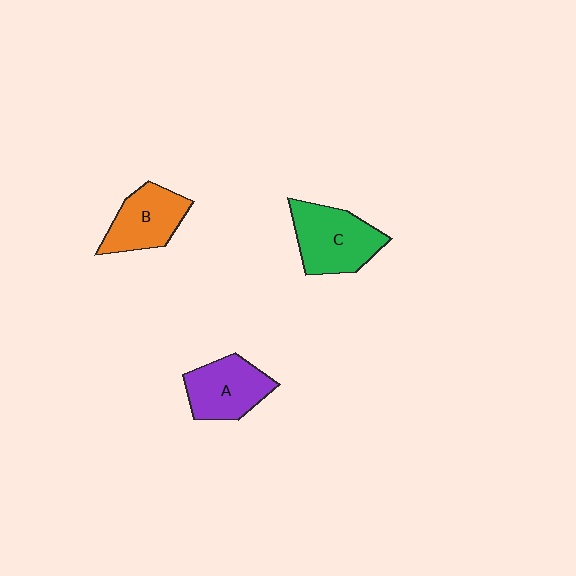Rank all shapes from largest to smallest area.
From largest to smallest: C (green), A (purple), B (orange).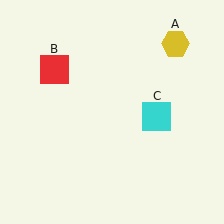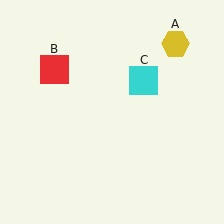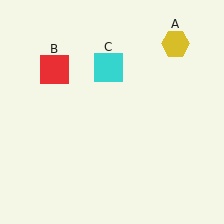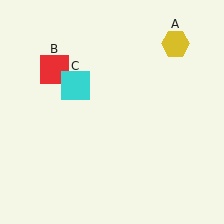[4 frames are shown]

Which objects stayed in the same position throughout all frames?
Yellow hexagon (object A) and red square (object B) remained stationary.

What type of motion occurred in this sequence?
The cyan square (object C) rotated counterclockwise around the center of the scene.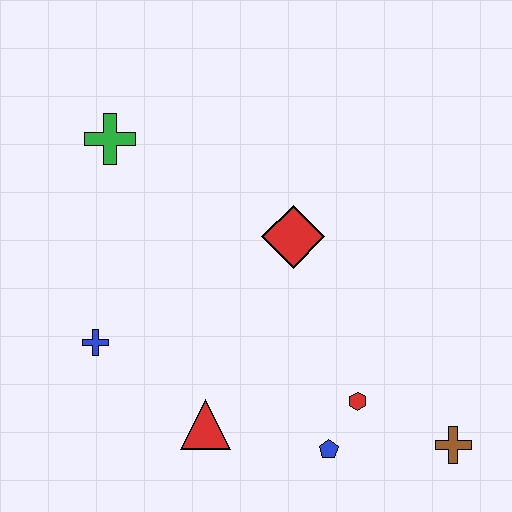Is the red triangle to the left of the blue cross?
No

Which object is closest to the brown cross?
The red hexagon is closest to the brown cross.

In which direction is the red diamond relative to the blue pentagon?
The red diamond is above the blue pentagon.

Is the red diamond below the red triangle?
No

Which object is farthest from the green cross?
The brown cross is farthest from the green cross.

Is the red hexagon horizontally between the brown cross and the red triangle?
Yes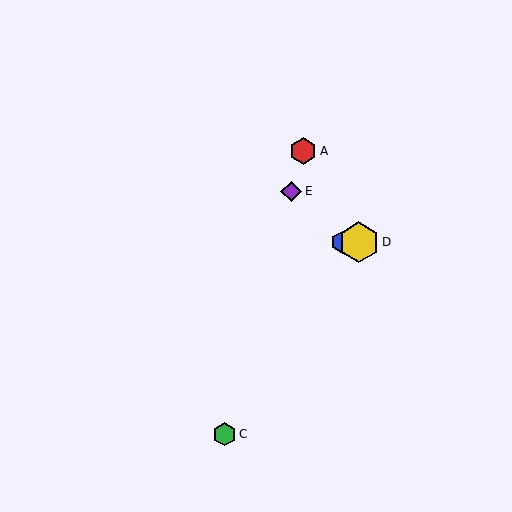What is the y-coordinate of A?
Object A is at y≈151.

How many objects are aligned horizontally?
2 objects (B, D) are aligned horizontally.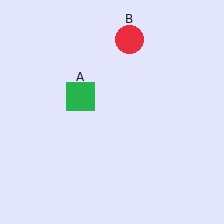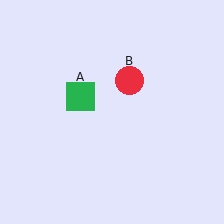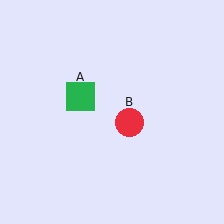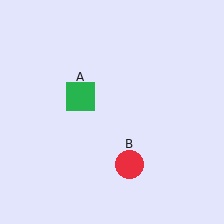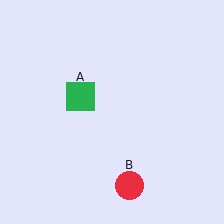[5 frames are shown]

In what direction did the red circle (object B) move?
The red circle (object B) moved down.